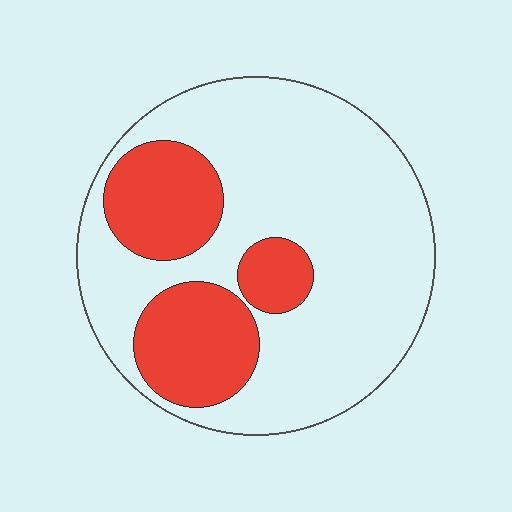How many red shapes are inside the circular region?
3.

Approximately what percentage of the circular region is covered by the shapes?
Approximately 30%.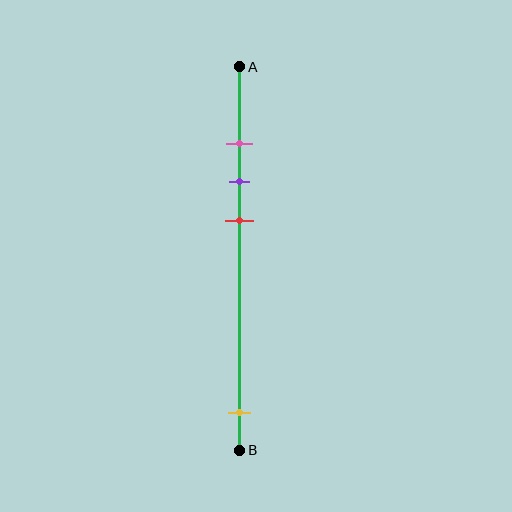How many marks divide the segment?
There are 4 marks dividing the segment.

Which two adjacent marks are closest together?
The pink and purple marks are the closest adjacent pair.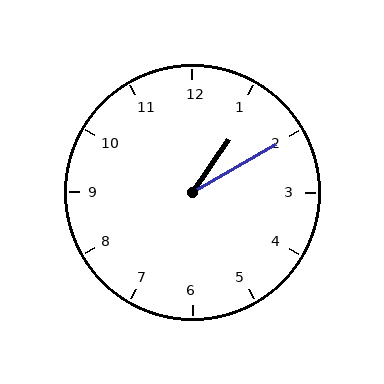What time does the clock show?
1:10.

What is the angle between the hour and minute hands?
Approximately 25 degrees.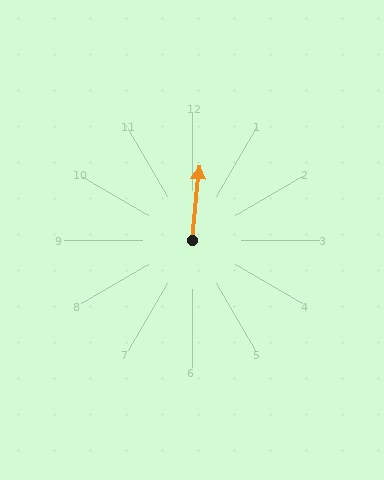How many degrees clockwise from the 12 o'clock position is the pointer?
Approximately 6 degrees.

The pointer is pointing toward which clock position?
Roughly 12 o'clock.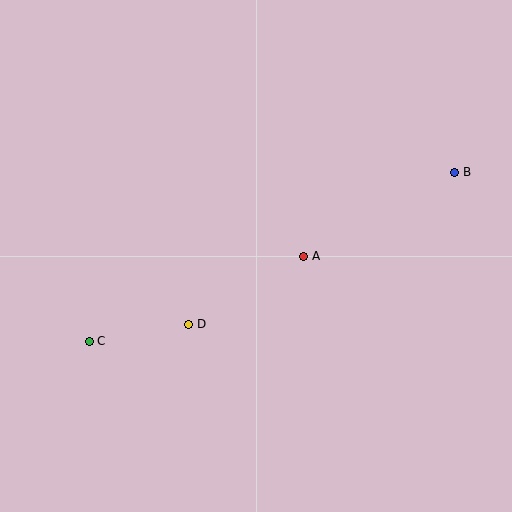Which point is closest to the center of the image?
Point A at (304, 256) is closest to the center.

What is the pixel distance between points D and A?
The distance between D and A is 133 pixels.